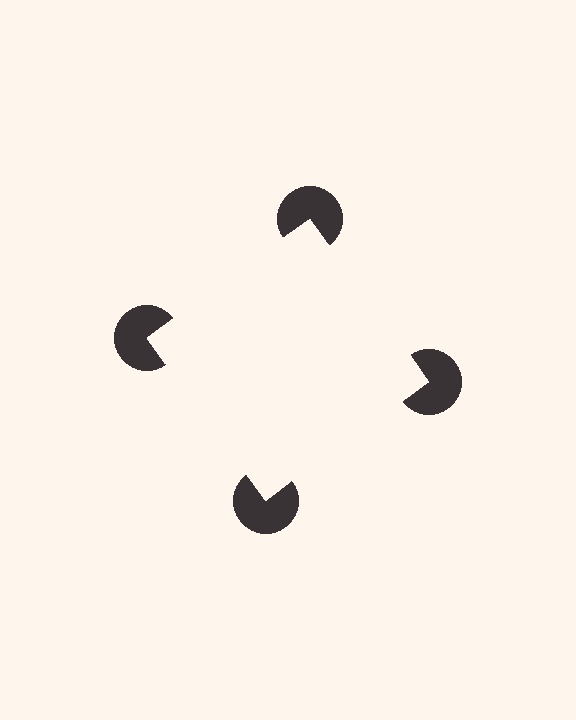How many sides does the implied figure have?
4 sides.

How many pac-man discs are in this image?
There are 4 — one at each vertex of the illusory square.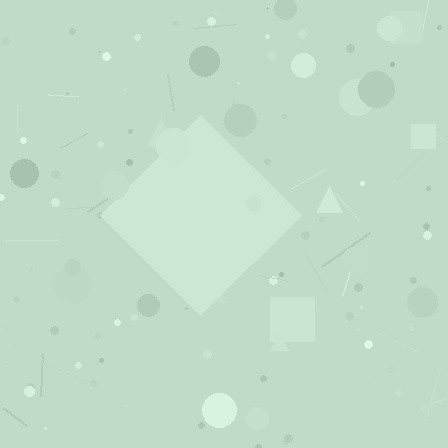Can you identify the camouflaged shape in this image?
The camouflaged shape is a diamond.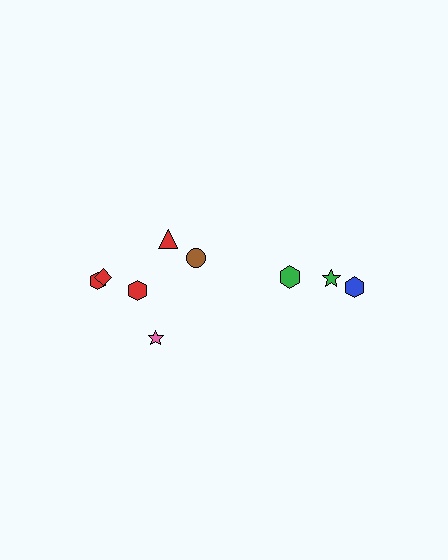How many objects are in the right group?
There are 3 objects.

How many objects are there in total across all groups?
There are 9 objects.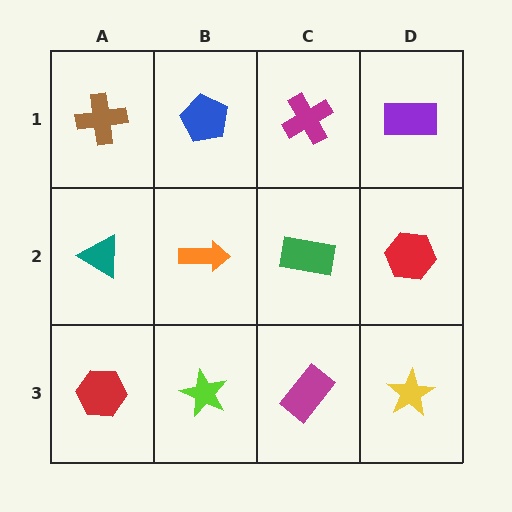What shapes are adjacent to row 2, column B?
A blue pentagon (row 1, column B), a lime star (row 3, column B), a teal triangle (row 2, column A), a green rectangle (row 2, column C).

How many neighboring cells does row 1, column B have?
3.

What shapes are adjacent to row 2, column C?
A magenta cross (row 1, column C), a magenta rectangle (row 3, column C), an orange arrow (row 2, column B), a red hexagon (row 2, column D).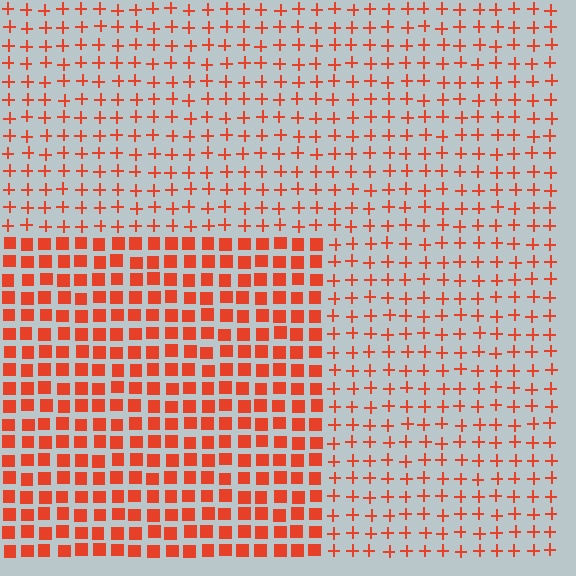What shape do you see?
I see a rectangle.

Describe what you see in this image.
The image is filled with small red elements arranged in a uniform grid. A rectangle-shaped region contains squares, while the surrounding area contains plus signs. The boundary is defined purely by the change in element shape.